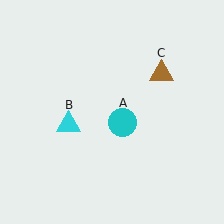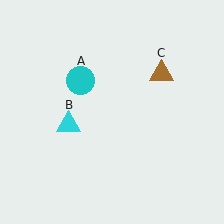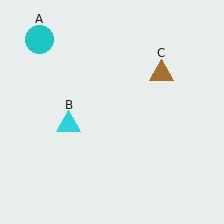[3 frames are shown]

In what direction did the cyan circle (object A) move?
The cyan circle (object A) moved up and to the left.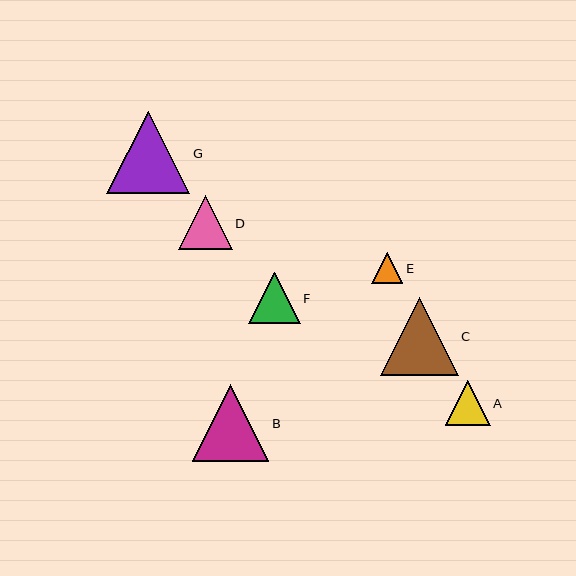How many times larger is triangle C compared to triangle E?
Triangle C is approximately 2.5 times the size of triangle E.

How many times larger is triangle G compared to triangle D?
Triangle G is approximately 1.5 times the size of triangle D.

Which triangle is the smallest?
Triangle E is the smallest with a size of approximately 31 pixels.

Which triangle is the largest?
Triangle G is the largest with a size of approximately 83 pixels.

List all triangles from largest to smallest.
From largest to smallest: G, C, B, D, F, A, E.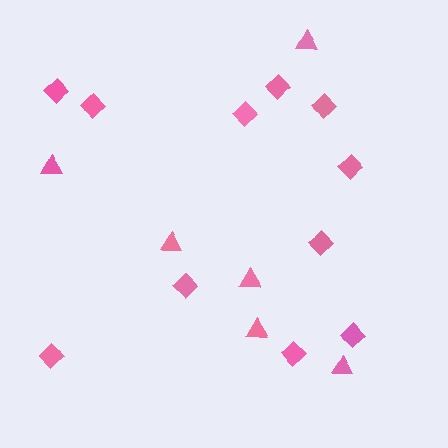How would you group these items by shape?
There are 2 groups: one group of diamonds (11) and one group of triangles (6).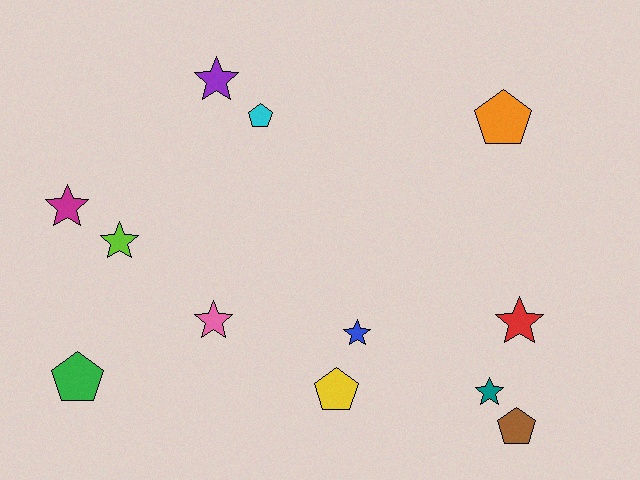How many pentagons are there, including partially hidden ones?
There are 5 pentagons.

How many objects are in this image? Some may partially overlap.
There are 12 objects.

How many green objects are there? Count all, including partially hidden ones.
There is 1 green object.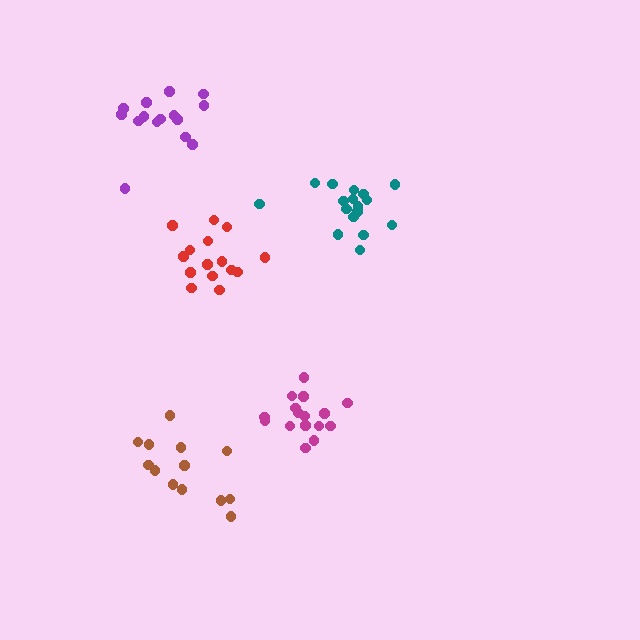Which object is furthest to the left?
The purple cluster is leftmost.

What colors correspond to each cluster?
The clusters are colored: brown, teal, magenta, purple, red.